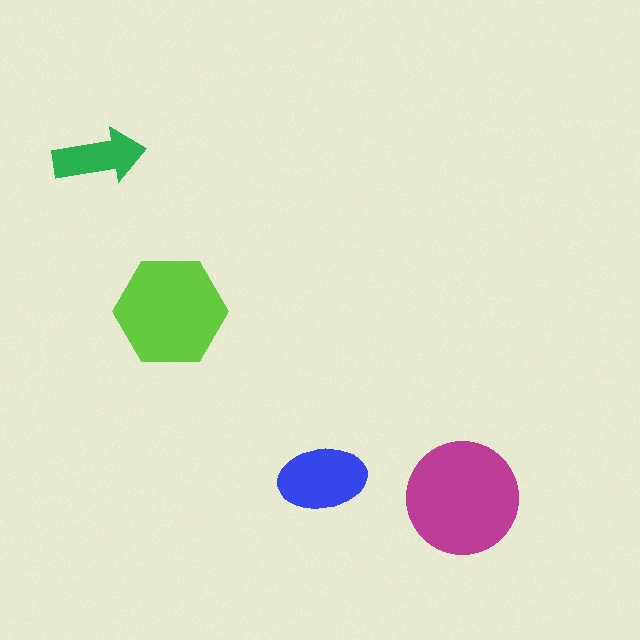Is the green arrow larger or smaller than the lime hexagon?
Smaller.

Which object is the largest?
The magenta circle.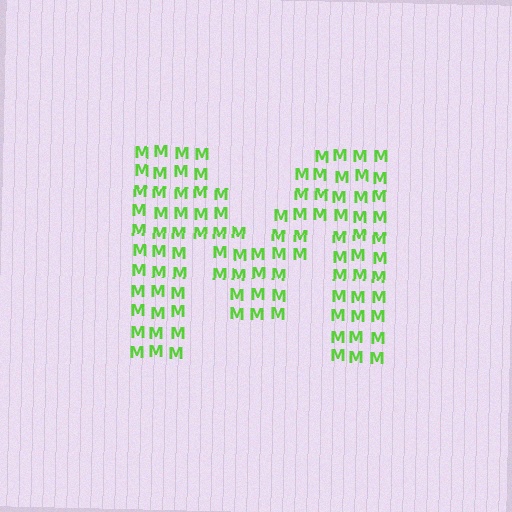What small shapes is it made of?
It is made of small letter M's.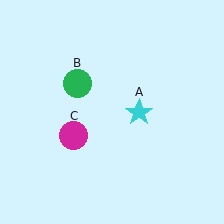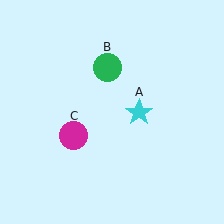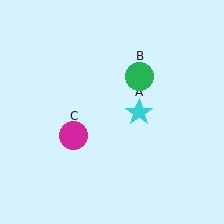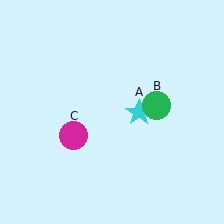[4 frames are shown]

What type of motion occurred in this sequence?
The green circle (object B) rotated clockwise around the center of the scene.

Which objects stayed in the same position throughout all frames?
Cyan star (object A) and magenta circle (object C) remained stationary.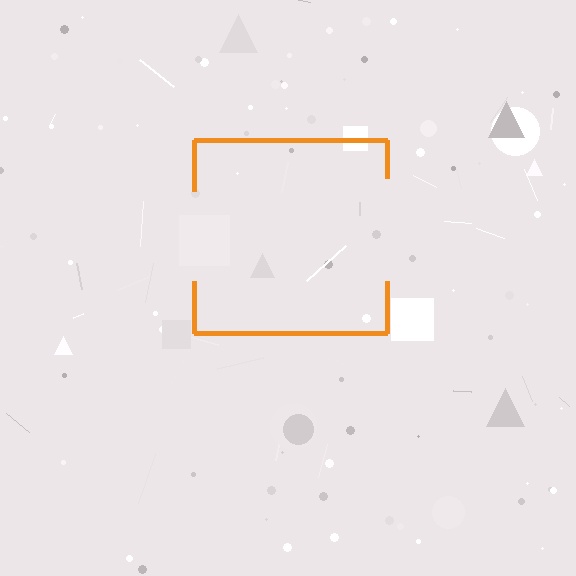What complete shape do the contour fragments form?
The contour fragments form a square.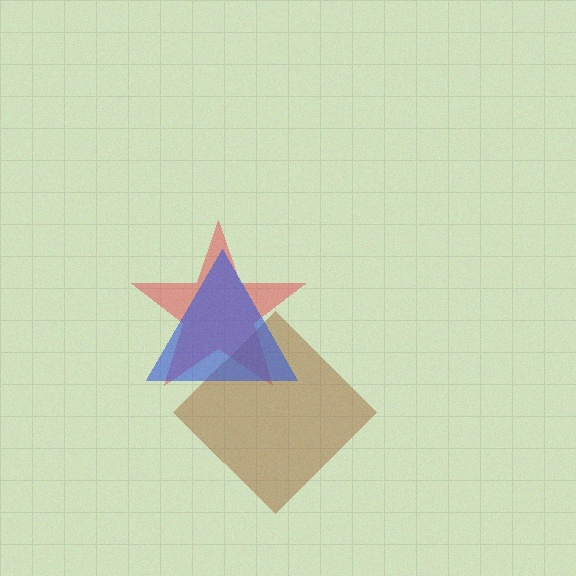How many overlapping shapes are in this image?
There are 3 overlapping shapes in the image.